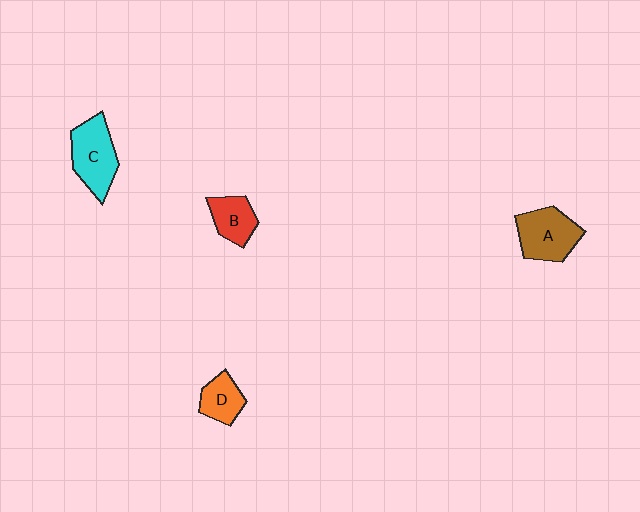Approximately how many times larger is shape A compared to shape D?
Approximately 1.6 times.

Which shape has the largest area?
Shape C (cyan).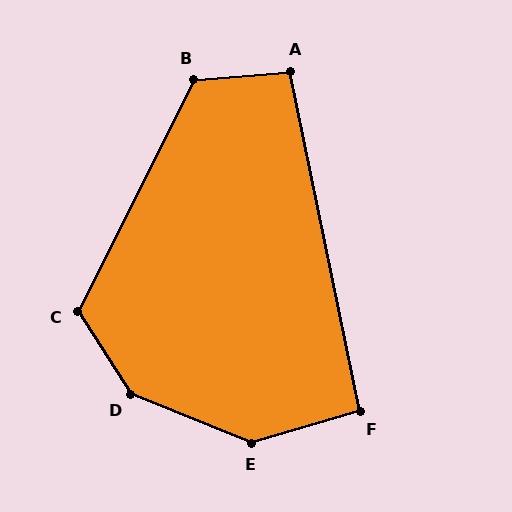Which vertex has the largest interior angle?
D, at approximately 144 degrees.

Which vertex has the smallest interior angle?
F, at approximately 95 degrees.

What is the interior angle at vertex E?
Approximately 142 degrees (obtuse).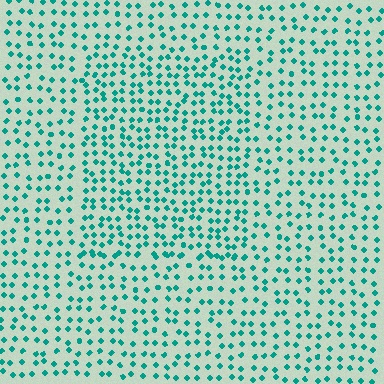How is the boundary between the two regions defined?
The boundary is defined by a change in element density (approximately 1.5x ratio). All elements are the same color, size, and shape.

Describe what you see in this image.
The image contains small teal elements arranged at two different densities. A rectangle-shaped region is visible where the elements are more densely packed than the surrounding area.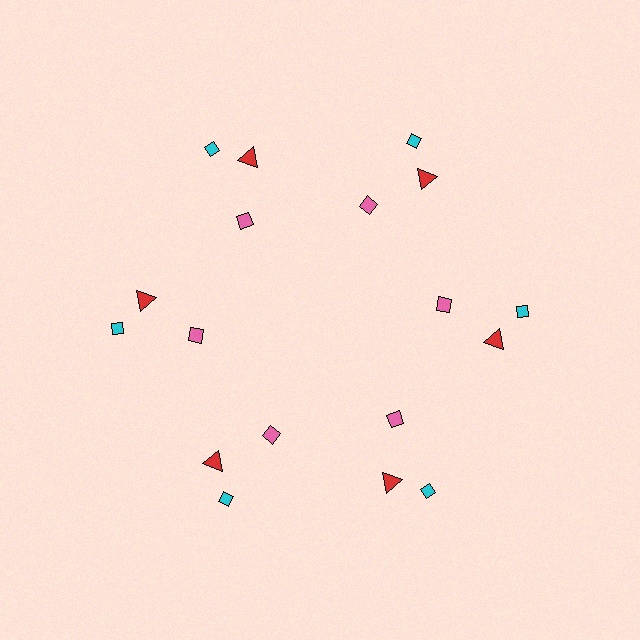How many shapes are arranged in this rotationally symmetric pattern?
There are 18 shapes, arranged in 6 groups of 3.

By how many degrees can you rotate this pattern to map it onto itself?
The pattern maps onto itself every 60 degrees of rotation.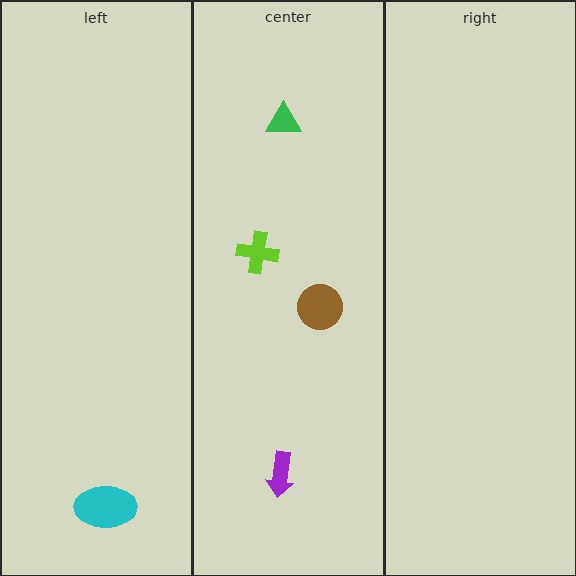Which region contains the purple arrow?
The center region.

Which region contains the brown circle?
The center region.